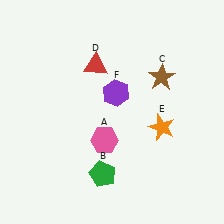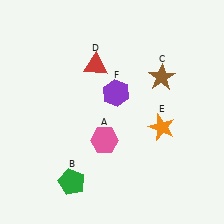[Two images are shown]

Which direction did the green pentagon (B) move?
The green pentagon (B) moved left.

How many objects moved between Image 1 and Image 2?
1 object moved between the two images.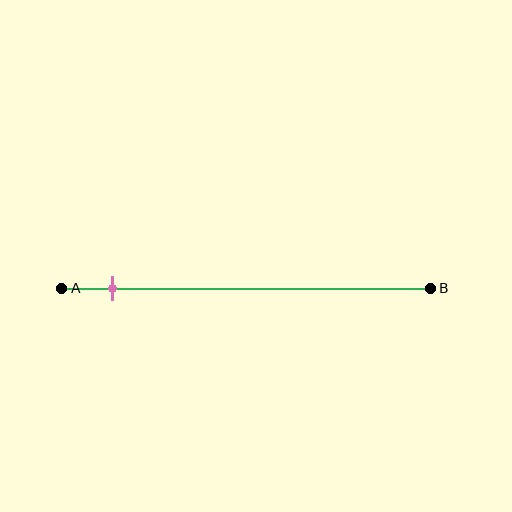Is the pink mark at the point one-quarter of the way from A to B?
No, the mark is at about 15% from A, not at the 25% one-quarter point.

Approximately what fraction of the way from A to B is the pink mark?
The pink mark is approximately 15% of the way from A to B.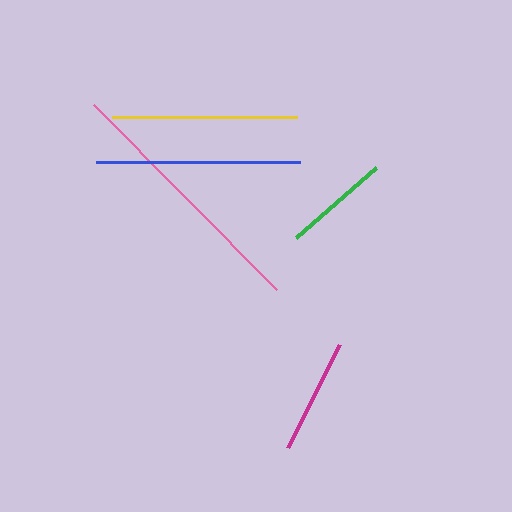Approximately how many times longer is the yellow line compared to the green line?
The yellow line is approximately 1.7 times the length of the green line.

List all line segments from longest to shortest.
From longest to shortest: pink, blue, yellow, magenta, green.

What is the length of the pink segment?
The pink segment is approximately 260 pixels long.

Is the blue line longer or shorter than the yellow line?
The blue line is longer than the yellow line.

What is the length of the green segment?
The green segment is approximately 106 pixels long.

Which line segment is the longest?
The pink line is the longest at approximately 260 pixels.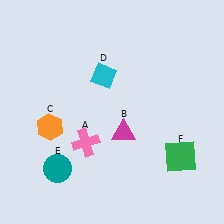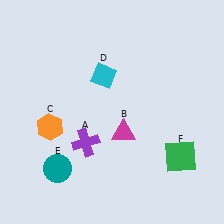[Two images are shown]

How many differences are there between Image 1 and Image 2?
There is 1 difference between the two images.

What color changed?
The cross (A) changed from pink in Image 1 to purple in Image 2.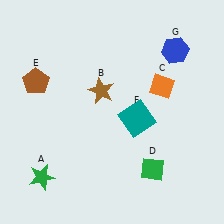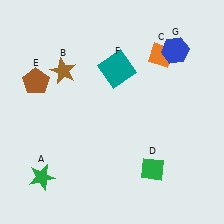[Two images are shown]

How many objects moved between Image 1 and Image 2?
3 objects moved between the two images.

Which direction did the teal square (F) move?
The teal square (F) moved up.